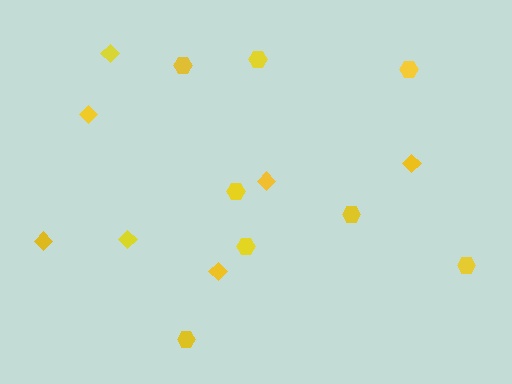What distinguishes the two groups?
There are 2 groups: one group of diamonds (7) and one group of hexagons (8).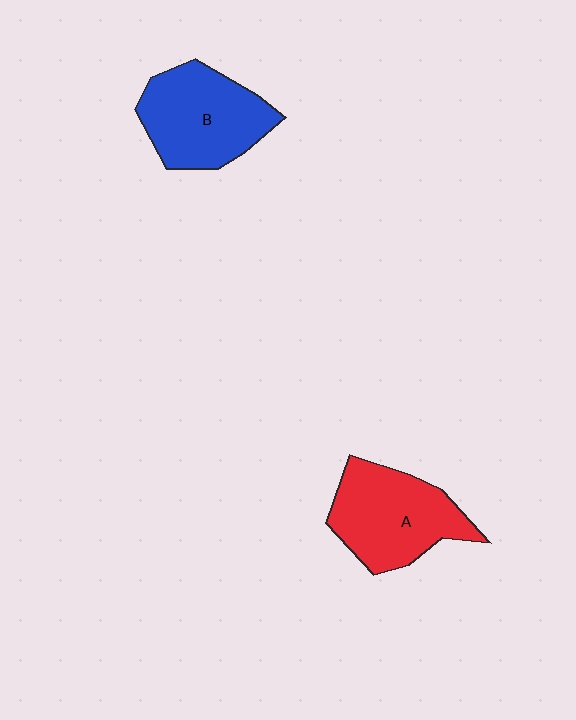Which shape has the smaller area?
Shape B (blue).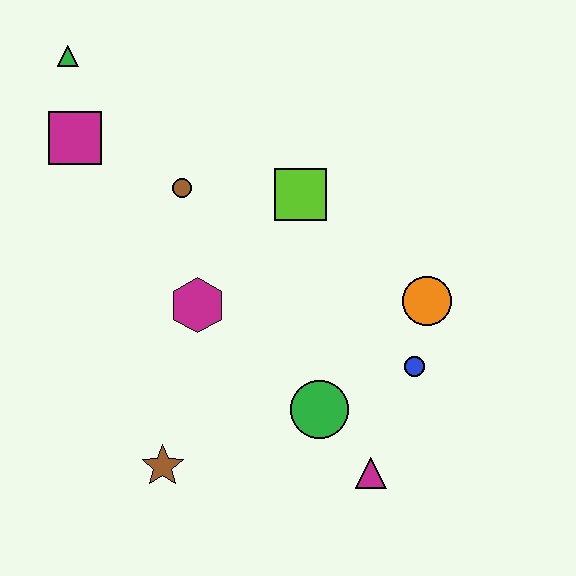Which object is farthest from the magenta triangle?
The green triangle is farthest from the magenta triangle.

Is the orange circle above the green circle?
Yes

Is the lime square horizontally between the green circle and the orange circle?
No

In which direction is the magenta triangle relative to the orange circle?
The magenta triangle is below the orange circle.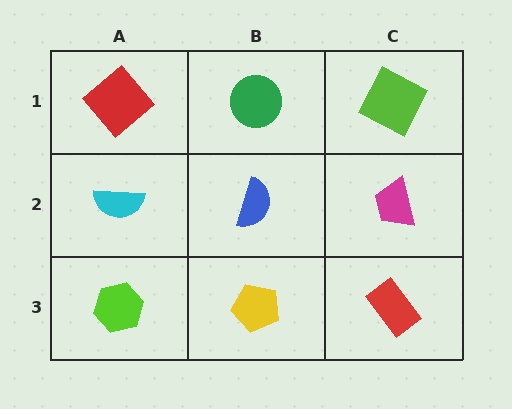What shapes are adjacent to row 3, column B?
A blue semicircle (row 2, column B), a lime hexagon (row 3, column A), a red rectangle (row 3, column C).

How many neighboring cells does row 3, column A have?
2.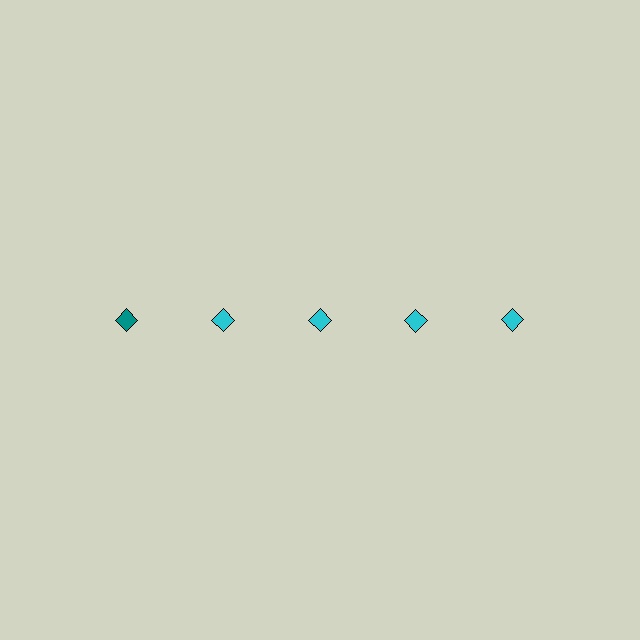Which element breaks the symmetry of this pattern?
The teal diamond in the top row, leftmost column breaks the symmetry. All other shapes are cyan diamonds.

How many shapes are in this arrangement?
There are 5 shapes arranged in a grid pattern.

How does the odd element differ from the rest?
It has a different color: teal instead of cyan.